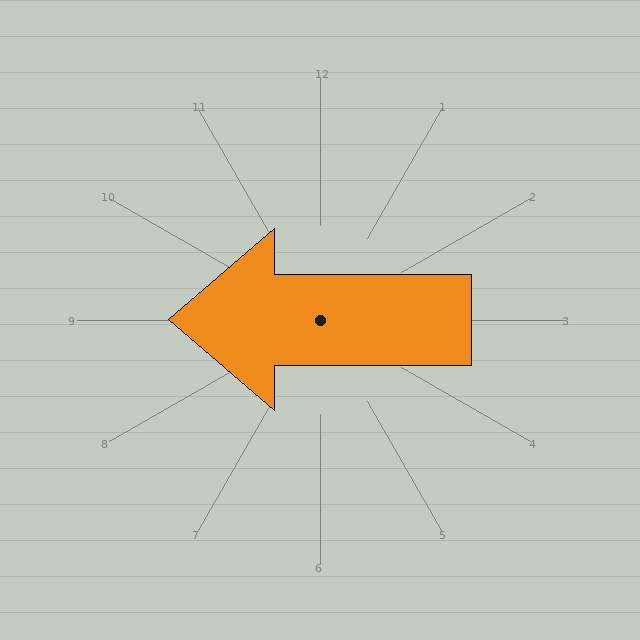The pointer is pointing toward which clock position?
Roughly 9 o'clock.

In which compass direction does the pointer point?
West.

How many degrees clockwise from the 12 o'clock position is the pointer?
Approximately 270 degrees.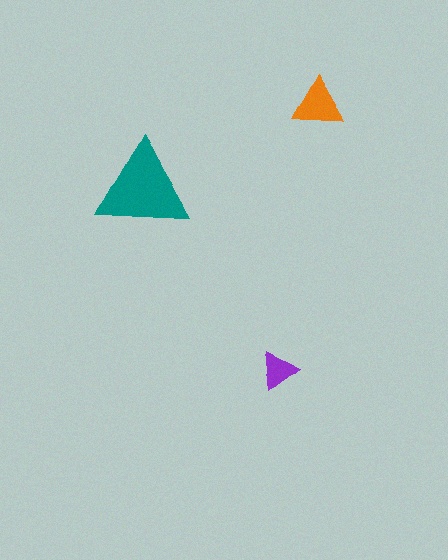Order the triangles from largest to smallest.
the teal one, the orange one, the purple one.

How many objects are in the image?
There are 3 objects in the image.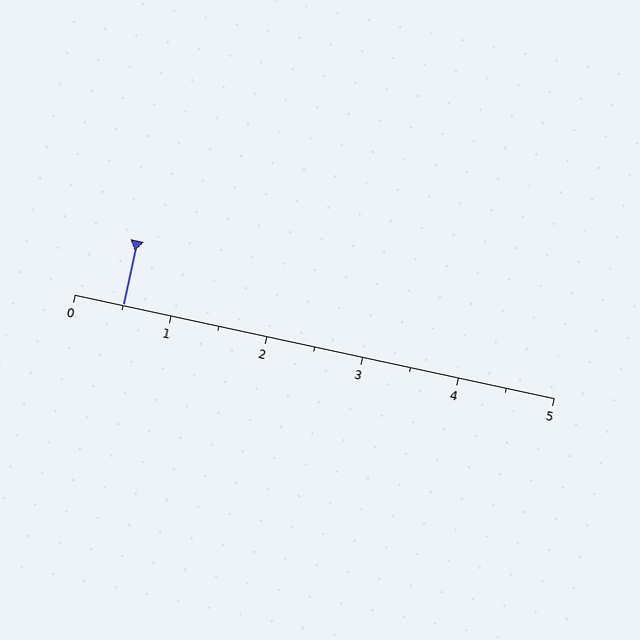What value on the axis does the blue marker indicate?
The marker indicates approximately 0.5.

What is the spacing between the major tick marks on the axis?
The major ticks are spaced 1 apart.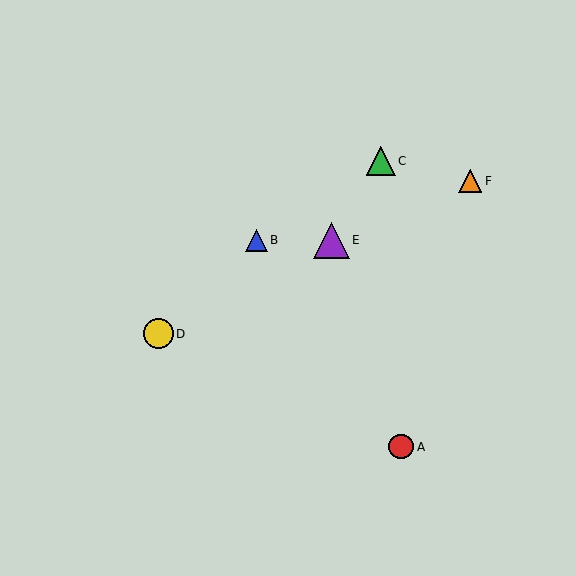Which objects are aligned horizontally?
Objects B, E are aligned horizontally.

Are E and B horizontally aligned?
Yes, both are at y≈240.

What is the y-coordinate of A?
Object A is at y≈447.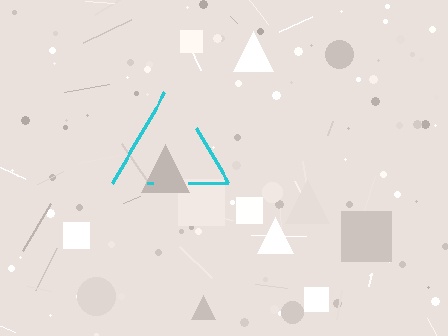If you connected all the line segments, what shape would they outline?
They would outline a triangle.